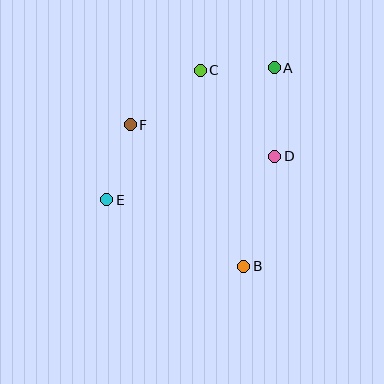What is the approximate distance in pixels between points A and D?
The distance between A and D is approximately 89 pixels.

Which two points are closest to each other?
Points A and C are closest to each other.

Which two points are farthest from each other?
Points A and E are farthest from each other.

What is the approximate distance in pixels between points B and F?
The distance between B and F is approximately 182 pixels.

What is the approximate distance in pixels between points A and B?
The distance between A and B is approximately 201 pixels.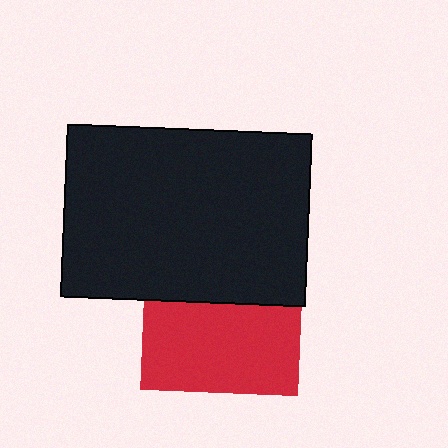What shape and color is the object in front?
The object in front is a black rectangle.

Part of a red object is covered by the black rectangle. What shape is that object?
It is a square.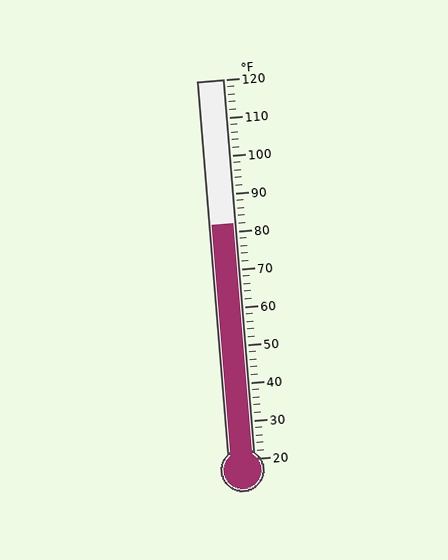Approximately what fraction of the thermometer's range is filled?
The thermometer is filled to approximately 60% of its range.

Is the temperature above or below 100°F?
The temperature is below 100°F.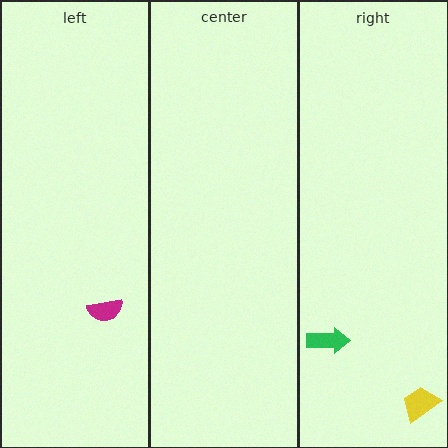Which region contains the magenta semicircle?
The left region.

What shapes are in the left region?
The magenta semicircle.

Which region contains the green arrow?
The right region.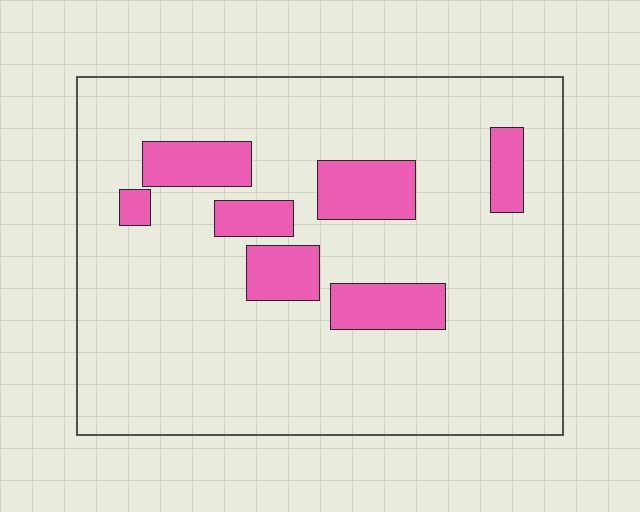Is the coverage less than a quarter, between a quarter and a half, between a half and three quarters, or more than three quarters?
Less than a quarter.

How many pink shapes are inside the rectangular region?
7.